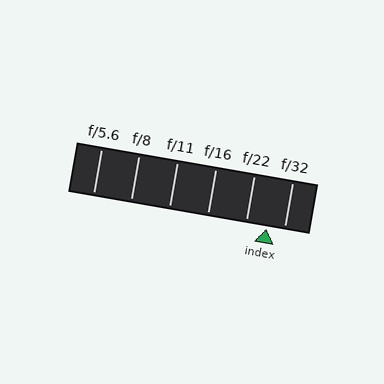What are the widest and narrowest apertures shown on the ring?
The widest aperture shown is f/5.6 and the narrowest is f/32.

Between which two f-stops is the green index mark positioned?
The index mark is between f/22 and f/32.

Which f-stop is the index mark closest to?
The index mark is closest to f/32.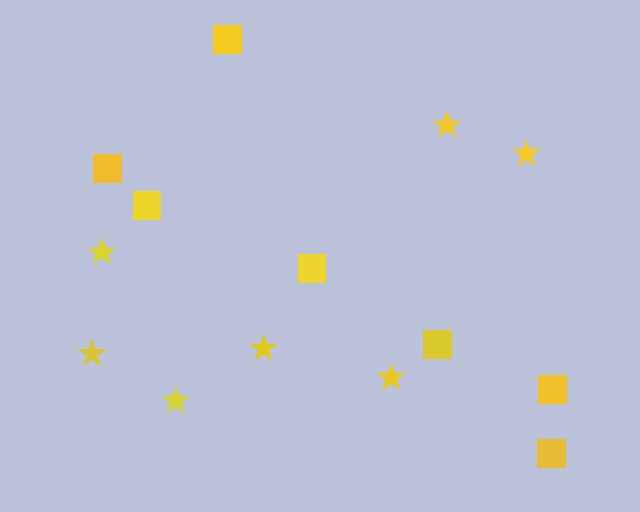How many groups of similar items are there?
There are 2 groups: one group of squares (7) and one group of stars (7).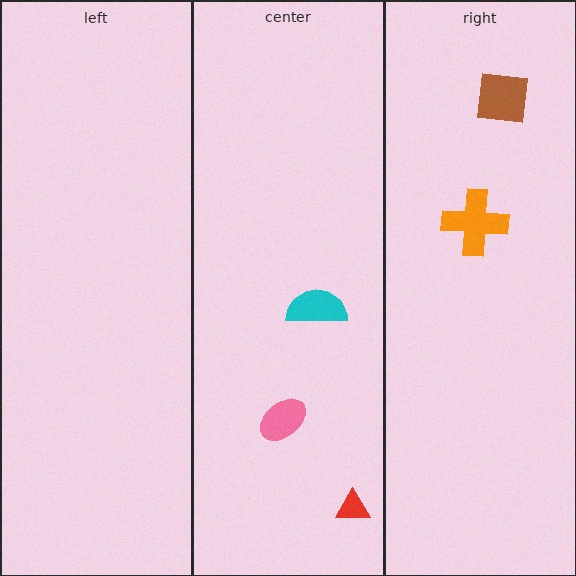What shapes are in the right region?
The brown square, the orange cross.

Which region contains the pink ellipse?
The center region.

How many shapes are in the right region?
2.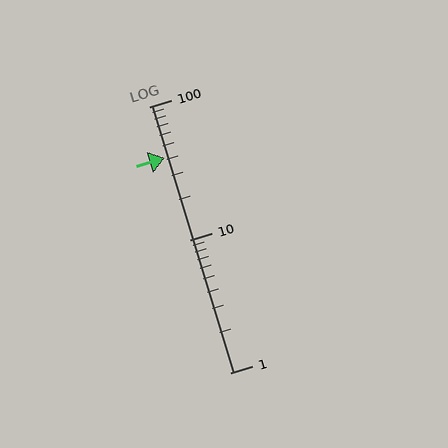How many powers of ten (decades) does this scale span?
The scale spans 2 decades, from 1 to 100.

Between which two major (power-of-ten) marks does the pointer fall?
The pointer is between 10 and 100.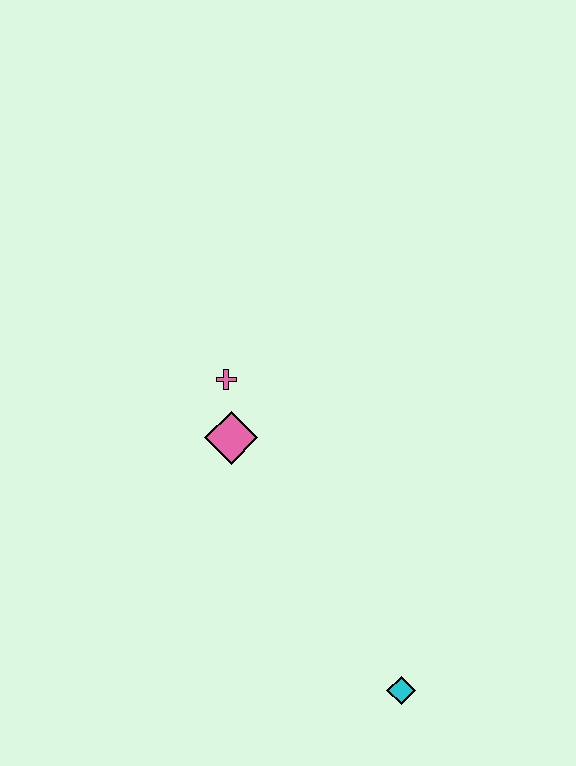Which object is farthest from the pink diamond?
The cyan diamond is farthest from the pink diamond.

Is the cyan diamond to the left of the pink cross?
No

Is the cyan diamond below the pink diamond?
Yes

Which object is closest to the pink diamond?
The pink cross is closest to the pink diamond.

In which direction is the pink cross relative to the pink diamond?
The pink cross is above the pink diamond.